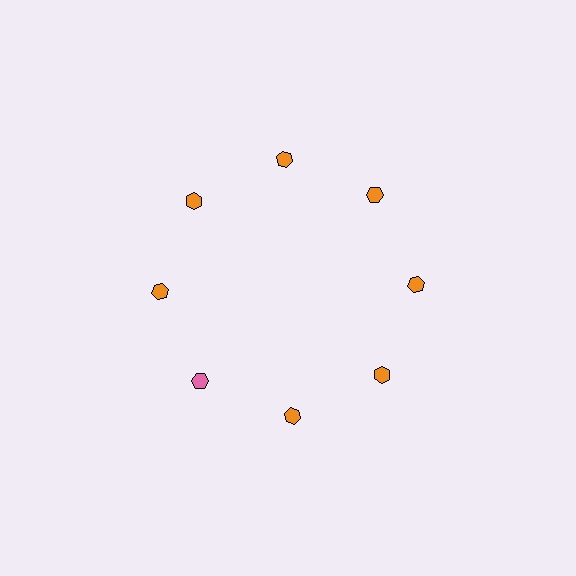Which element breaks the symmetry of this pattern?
The pink hexagon at roughly the 8 o'clock position breaks the symmetry. All other shapes are orange hexagons.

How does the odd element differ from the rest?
It has a different color: pink instead of orange.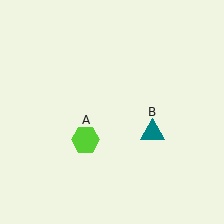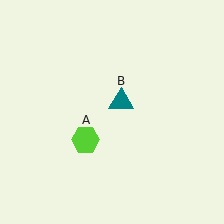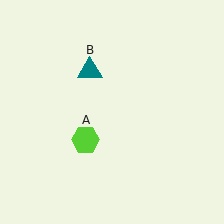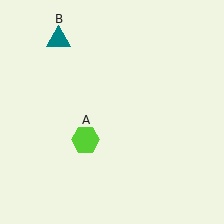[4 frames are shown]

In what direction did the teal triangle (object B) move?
The teal triangle (object B) moved up and to the left.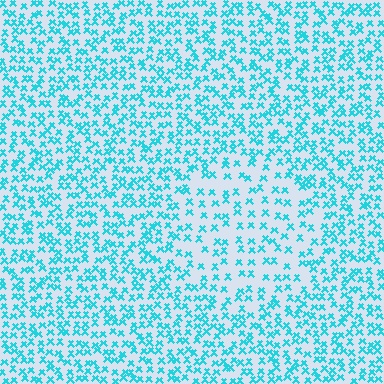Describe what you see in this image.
The image contains small cyan elements arranged at two different densities. A circle-shaped region is visible where the elements are less densely packed than the surrounding area.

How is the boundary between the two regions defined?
The boundary is defined by a change in element density (approximately 1.8x ratio). All elements are the same color, size, and shape.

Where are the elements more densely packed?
The elements are more densely packed outside the circle boundary.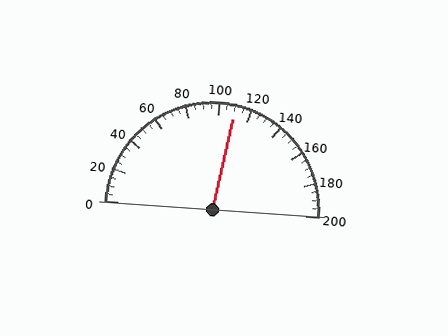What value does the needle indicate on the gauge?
The needle indicates approximately 110.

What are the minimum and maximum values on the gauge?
The gauge ranges from 0 to 200.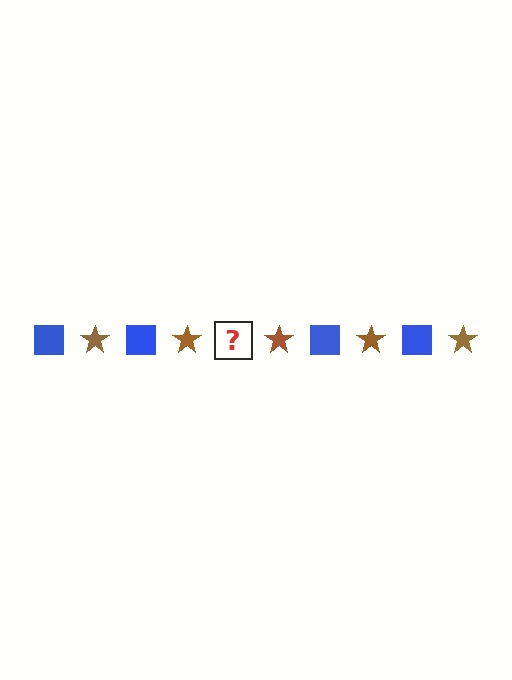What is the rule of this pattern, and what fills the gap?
The rule is that the pattern alternates between blue square and brown star. The gap should be filled with a blue square.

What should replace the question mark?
The question mark should be replaced with a blue square.